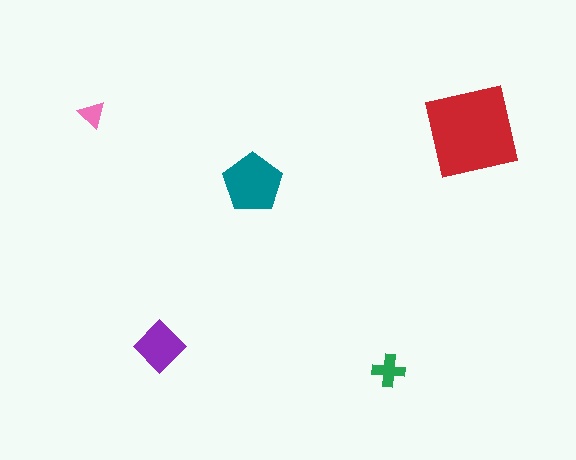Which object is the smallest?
The pink triangle.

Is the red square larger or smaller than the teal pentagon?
Larger.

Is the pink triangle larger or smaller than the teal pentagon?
Smaller.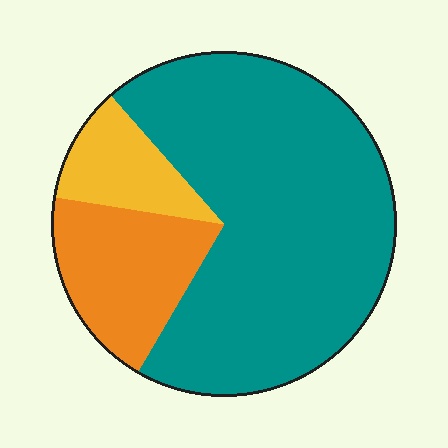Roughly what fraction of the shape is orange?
Orange takes up about one fifth (1/5) of the shape.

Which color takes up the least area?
Yellow, at roughly 10%.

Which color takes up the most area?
Teal, at roughly 70%.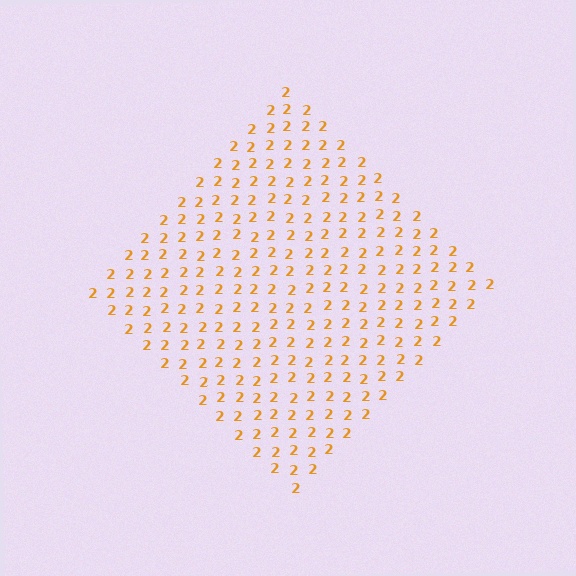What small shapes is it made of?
It is made of small digit 2's.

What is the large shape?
The large shape is a diamond.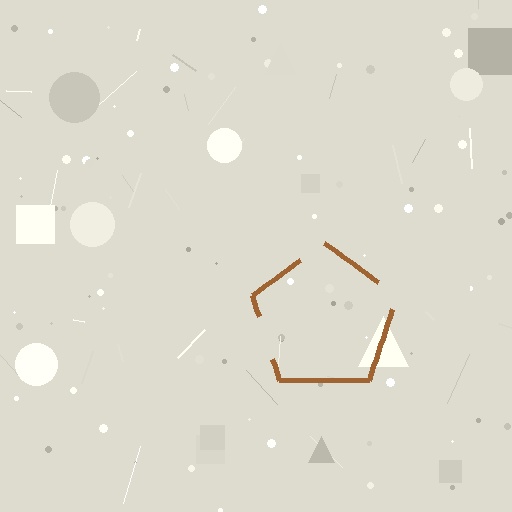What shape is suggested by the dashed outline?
The dashed outline suggests a pentagon.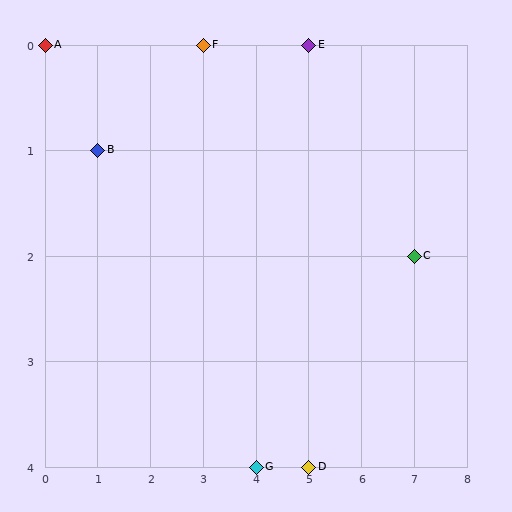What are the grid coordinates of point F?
Point F is at grid coordinates (3, 0).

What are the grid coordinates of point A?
Point A is at grid coordinates (0, 0).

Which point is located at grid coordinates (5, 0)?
Point E is at (5, 0).